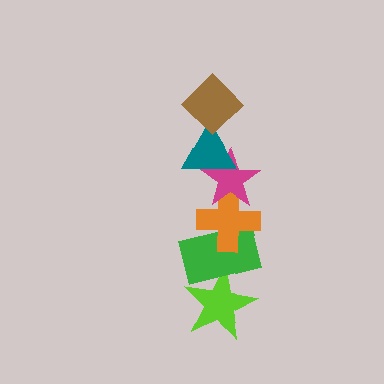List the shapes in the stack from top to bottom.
From top to bottom: the brown diamond, the teal triangle, the magenta star, the orange cross, the green rectangle, the lime star.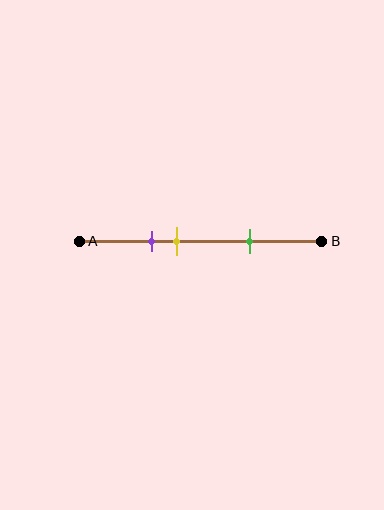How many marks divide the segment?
There are 3 marks dividing the segment.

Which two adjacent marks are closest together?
The purple and yellow marks are the closest adjacent pair.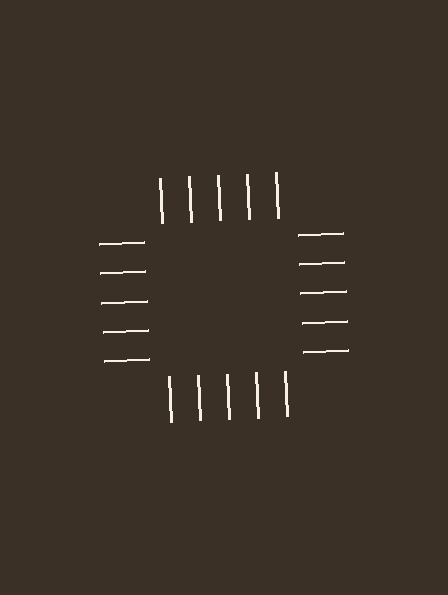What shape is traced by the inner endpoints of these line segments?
An illusory square — the line segments terminate on its edges but no continuous stroke is drawn.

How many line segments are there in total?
20 — 5 along each of the 4 edges.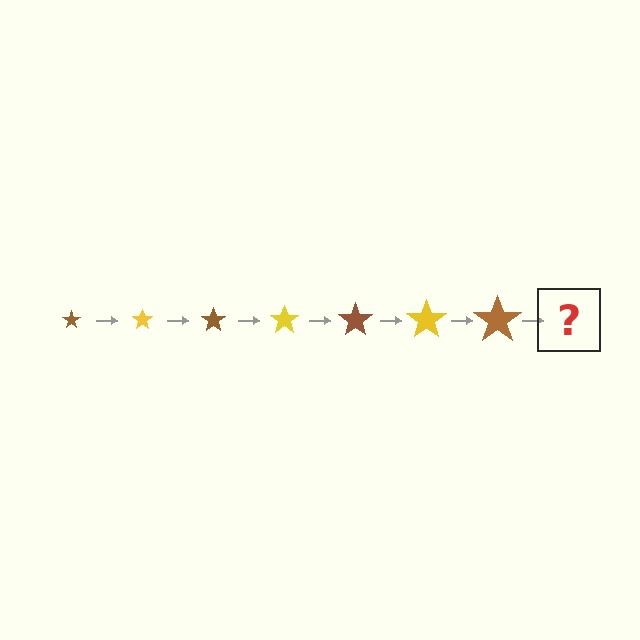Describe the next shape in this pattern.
It should be a yellow star, larger than the previous one.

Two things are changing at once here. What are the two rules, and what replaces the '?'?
The two rules are that the star grows larger each step and the color cycles through brown and yellow. The '?' should be a yellow star, larger than the previous one.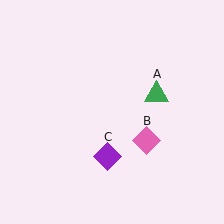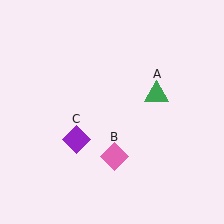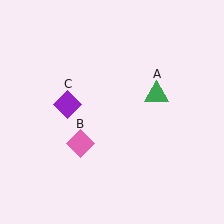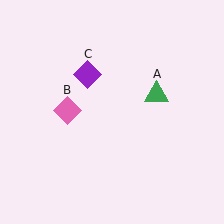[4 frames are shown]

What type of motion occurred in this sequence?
The pink diamond (object B), purple diamond (object C) rotated clockwise around the center of the scene.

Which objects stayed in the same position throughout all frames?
Green triangle (object A) remained stationary.